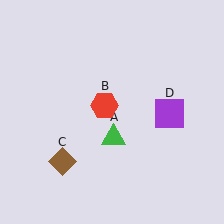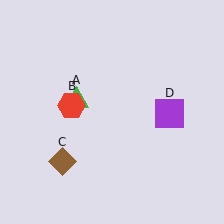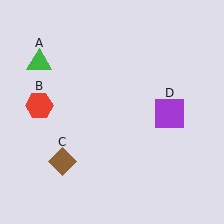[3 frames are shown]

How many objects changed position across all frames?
2 objects changed position: green triangle (object A), red hexagon (object B).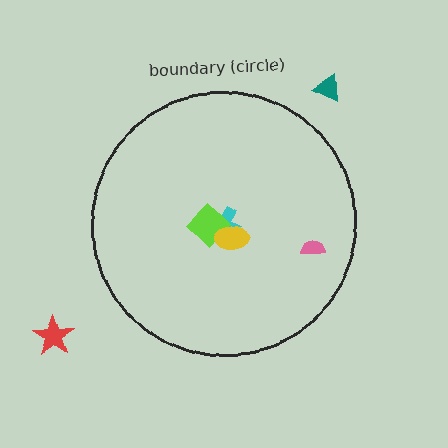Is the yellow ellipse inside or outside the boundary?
Inside.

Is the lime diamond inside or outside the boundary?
Inside.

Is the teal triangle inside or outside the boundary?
Outside.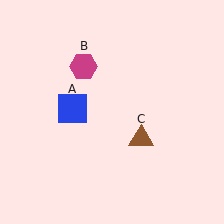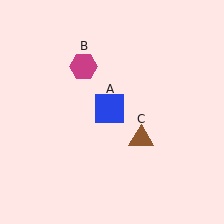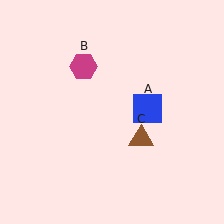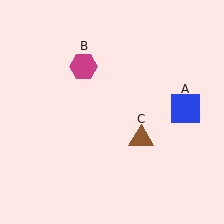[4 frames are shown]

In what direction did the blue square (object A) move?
The blue square (object A) moved right.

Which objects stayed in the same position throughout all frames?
Magenta hexagon (object B) and brown triangle (object C) remained stationary.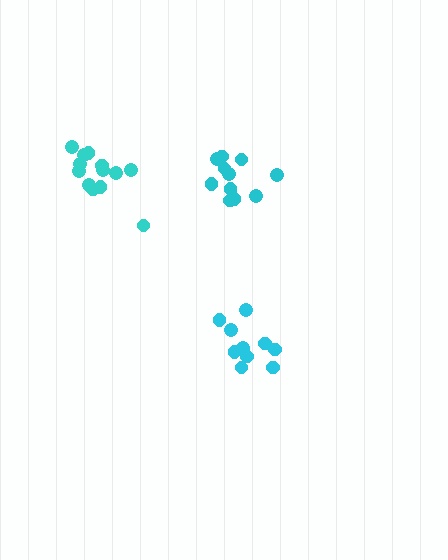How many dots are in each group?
Group 1: 10 dots, Group 2: 13 dots, Group 3: 11 dots (34 total).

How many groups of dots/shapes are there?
There are 3 groups.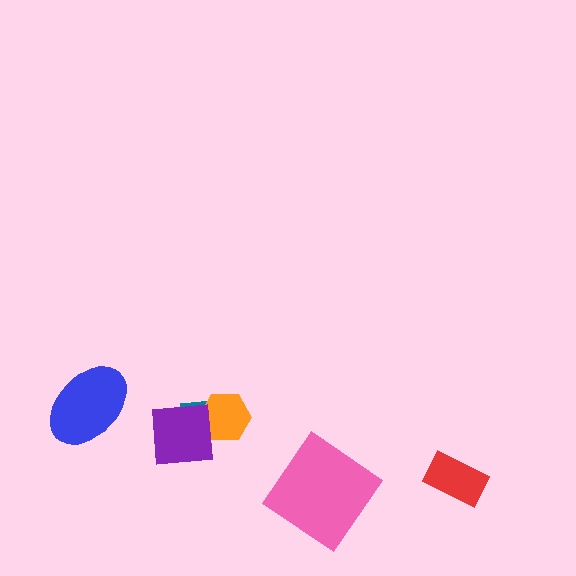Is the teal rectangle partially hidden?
Yes, it is partially covered by another shape.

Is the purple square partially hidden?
No, no other shape covers it.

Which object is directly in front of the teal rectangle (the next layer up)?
The orange hexagon is directly in front of the teal rectangle.